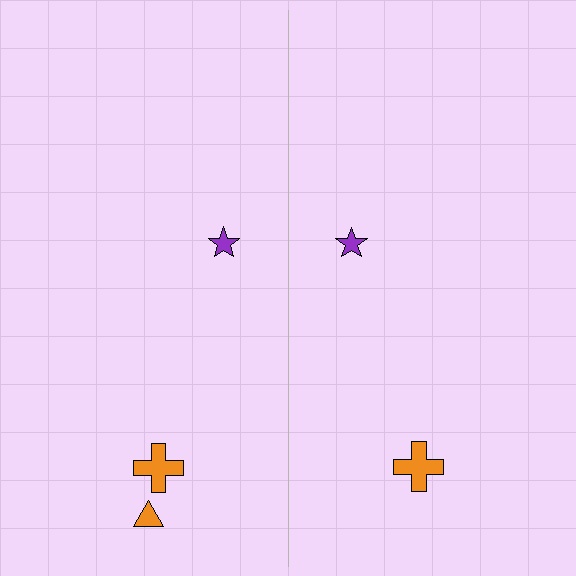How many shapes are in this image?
There are 5 shapes in this image.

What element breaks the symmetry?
A orange triangle is missing from the right side.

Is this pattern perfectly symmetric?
No, the pattern is not perfectly symmetric. A orange triangle is missing from the right side.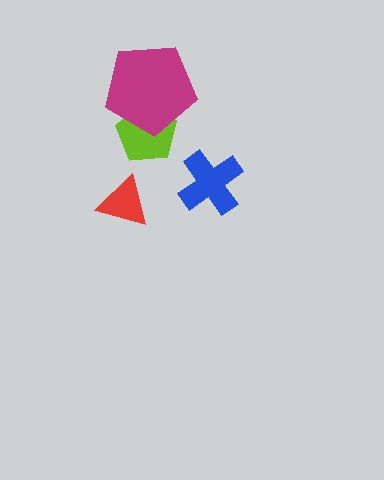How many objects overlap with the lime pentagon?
1 object overlaps with the lime pentagon.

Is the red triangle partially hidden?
No, no other shape covers it.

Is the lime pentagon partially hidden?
Yes, it is partially covered by another shape.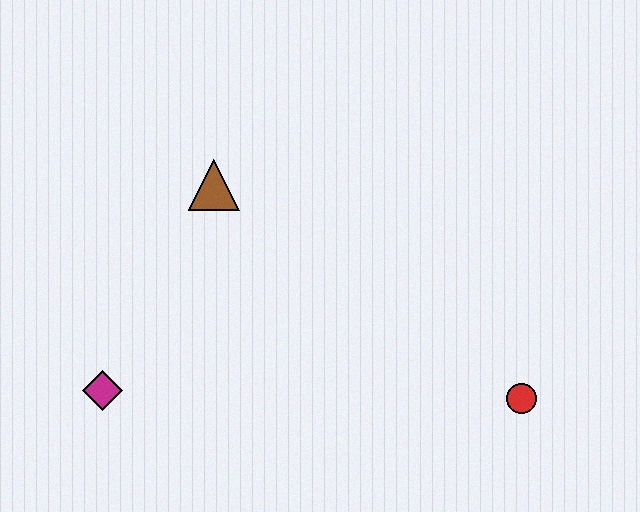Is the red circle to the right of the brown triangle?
Yes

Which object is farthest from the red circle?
The magenta diamond is farthest from the red circle.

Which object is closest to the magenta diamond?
The brown triangle is closest to the magenta diamond.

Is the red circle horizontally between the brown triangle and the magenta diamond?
No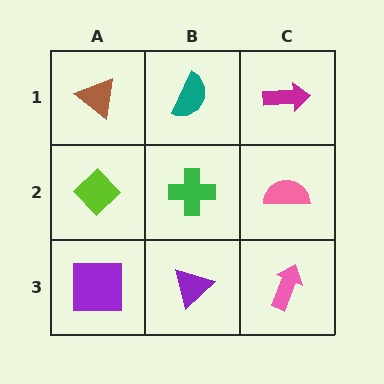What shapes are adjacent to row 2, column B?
A teal semicircle (row 1, column B), a purple triangle (row 3, column B), a lime diamond (row 2, column A), a pink semicircle (row 2, column C).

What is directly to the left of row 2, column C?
A green cross.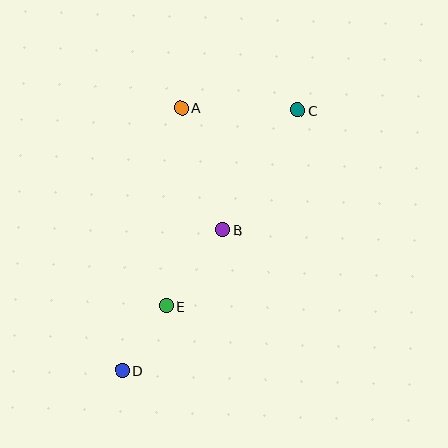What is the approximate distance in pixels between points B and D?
The distance between B and D is approximately 173 pixels.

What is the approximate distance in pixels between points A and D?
The distance between A and D is approximately 269 pixels.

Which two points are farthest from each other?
Points C and D are farthest from each other.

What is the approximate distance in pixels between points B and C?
The distance between B and C is approximately 141 pixels.